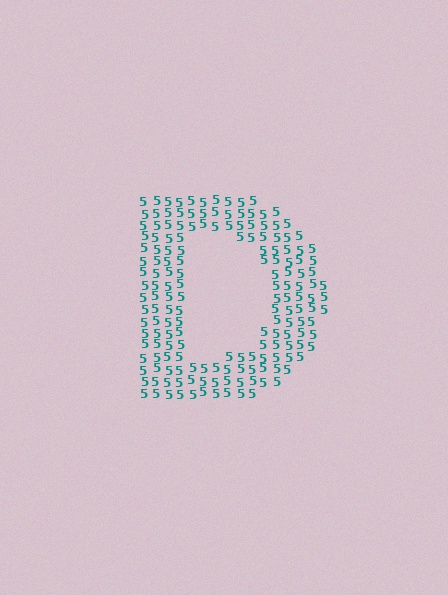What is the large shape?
The large shape is the letter D.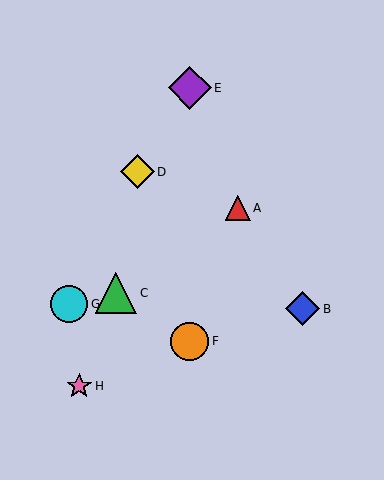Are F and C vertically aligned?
No, F is at x≈190 and C is at x≈116.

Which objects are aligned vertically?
Objects E, F are aligned vertically.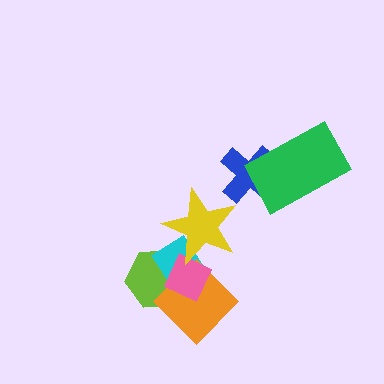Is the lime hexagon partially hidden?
Yes, it is partially covered by another shape.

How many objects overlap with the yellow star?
2 objects overlap with the yellow star.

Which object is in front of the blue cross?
The green rectangle is in front of the blue cross.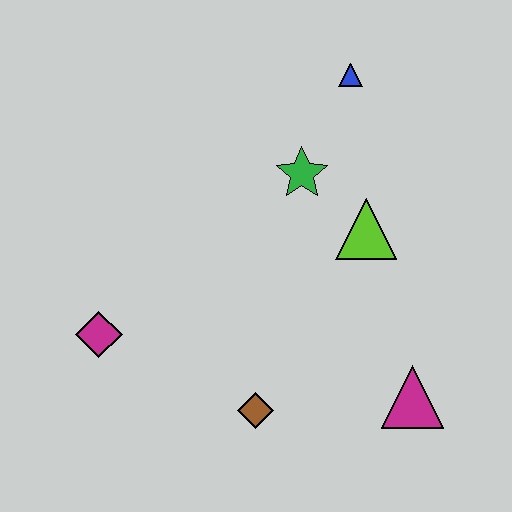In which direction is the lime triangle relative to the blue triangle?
The lime triangle is below the blue triangle.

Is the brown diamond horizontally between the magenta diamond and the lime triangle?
Yes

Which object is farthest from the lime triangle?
The magenta diamond is farthest from the lime triangle.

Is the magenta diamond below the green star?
Yes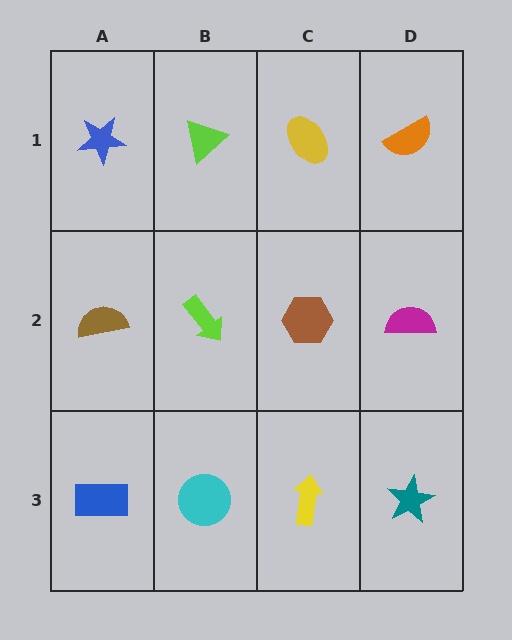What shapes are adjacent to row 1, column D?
A magenta semicircle (row 2, column D), a yellow ellipse (row 1, column C).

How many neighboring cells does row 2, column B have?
4.